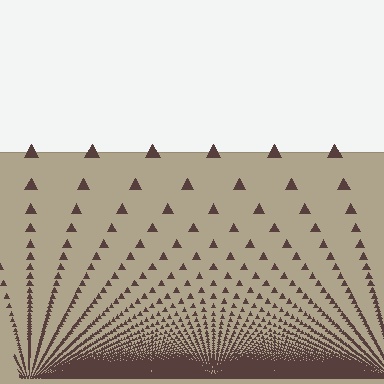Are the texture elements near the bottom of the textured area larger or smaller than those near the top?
Smaller. The gradient is inverted — elements near the bottom are smaller and denser.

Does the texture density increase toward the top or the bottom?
Density increases toward the bottom.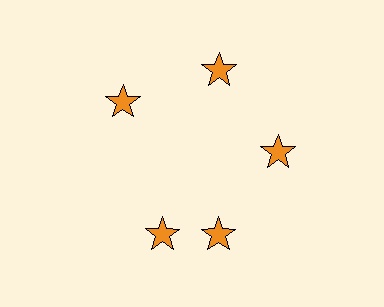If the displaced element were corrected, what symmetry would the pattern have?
It would have 5-fold rotational symmetry — the pattern would map onto itself every 72 degrees.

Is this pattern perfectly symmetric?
No. The 5 orange stars are arranged in a ring, but one element near the 8 o'clock position is rotated out of alignment along the ring, breaking the 5-fold rotational symmetry.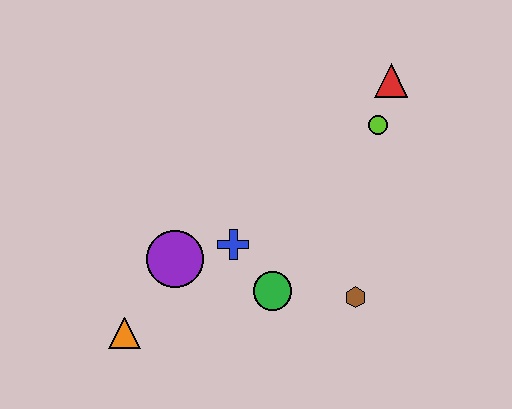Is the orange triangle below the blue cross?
Yes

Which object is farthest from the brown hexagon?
The orange triangle is farthest from the brown hexagon.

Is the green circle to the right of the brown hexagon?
No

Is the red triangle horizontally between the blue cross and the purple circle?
No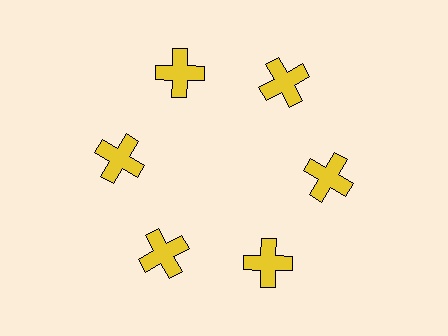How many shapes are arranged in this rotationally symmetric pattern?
There are 6 shapes, arranged in 6 groups of 1.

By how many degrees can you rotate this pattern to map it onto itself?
The pattern maps onto itself every 60 degrees of rotation.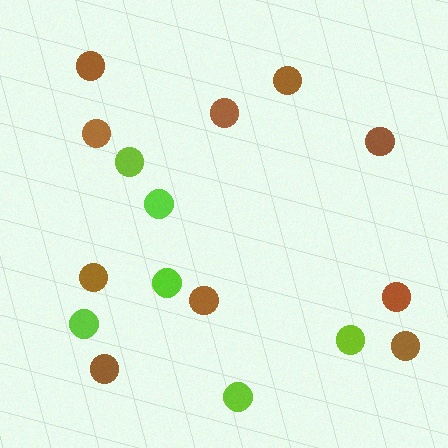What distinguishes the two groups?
There are 2 groups: one group of lime circles (6) and one group of brown circles (10).